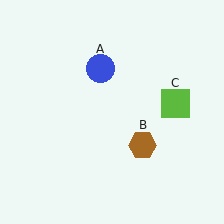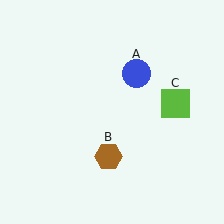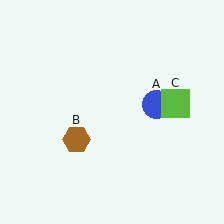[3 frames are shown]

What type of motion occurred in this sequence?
The blue circle (object A), brown hexagon (object B) rotated clockwise around the center of the scene.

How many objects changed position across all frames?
2 objects changed position: blue circle (object A), brown hexagon (object B).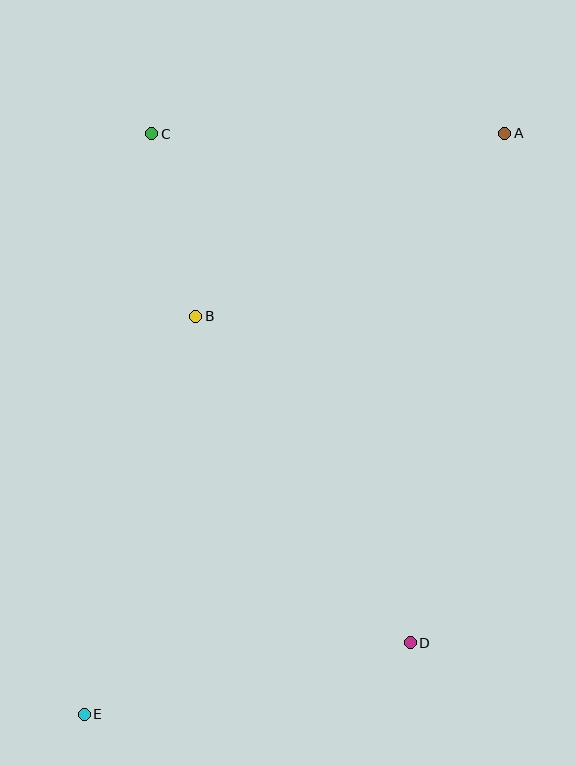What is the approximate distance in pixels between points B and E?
The distance between B and E is approximately 413 pixels.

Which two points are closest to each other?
Points B and C are closest to each other.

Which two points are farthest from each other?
Points A and E are farthest from each other.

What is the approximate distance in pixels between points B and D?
The distance between B and D is approximately 391 pixels.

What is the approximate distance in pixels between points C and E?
The distance between C and E is approximately 584 pixels.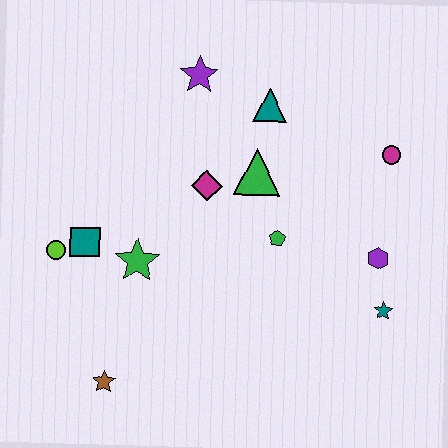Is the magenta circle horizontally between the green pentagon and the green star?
No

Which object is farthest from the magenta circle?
The brown star is farthest from the magenta circle.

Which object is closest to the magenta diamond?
The green triangle is closest to the magenta diamond.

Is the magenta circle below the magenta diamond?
No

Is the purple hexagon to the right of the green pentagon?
Yes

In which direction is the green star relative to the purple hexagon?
The green star is to the left of the purple hexagon.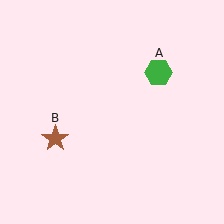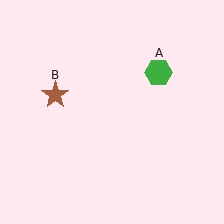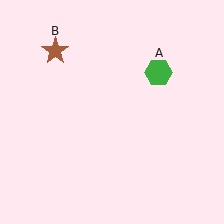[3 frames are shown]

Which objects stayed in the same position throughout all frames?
Green hexagon (object A) remained stationary.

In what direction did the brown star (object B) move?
The brown star (object B) moved up.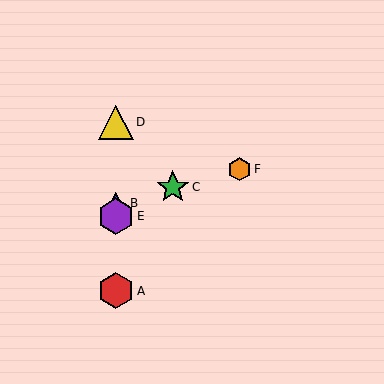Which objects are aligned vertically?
Objects A, B, D, E are aligned vertically.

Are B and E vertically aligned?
Yes, both are at x≈116.